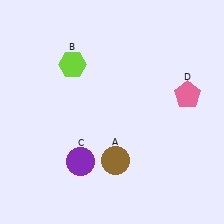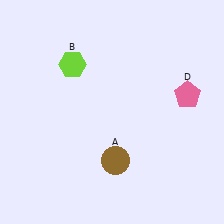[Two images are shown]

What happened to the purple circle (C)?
The purple circle (C) was removed in Image 2. It was in the bottom-left area of Image 1.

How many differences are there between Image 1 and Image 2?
There is 1 difference between the two images.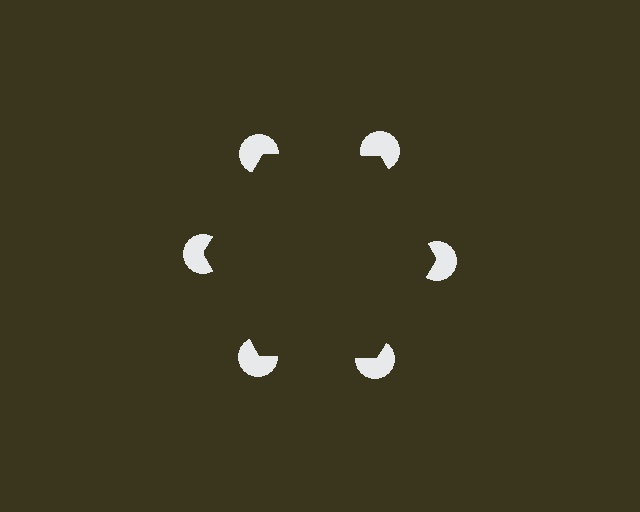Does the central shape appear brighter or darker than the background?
It typically appears slightly darker than the background, even though no actual brightness change is drawn.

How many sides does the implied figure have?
6 sides.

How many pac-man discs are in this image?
There are 6 — one at each vertex of the illusory hexagon.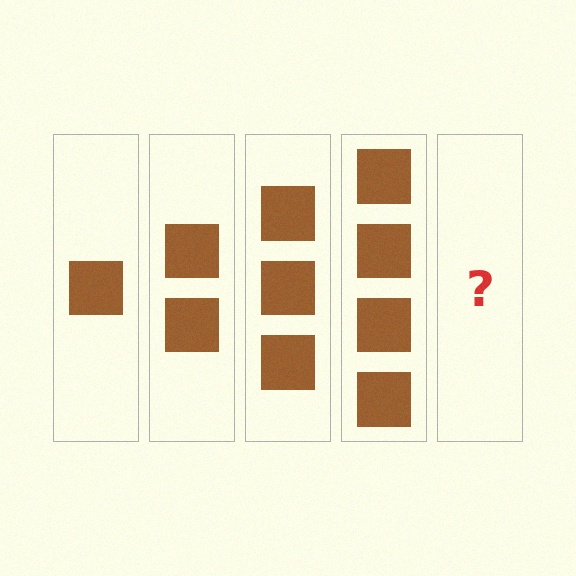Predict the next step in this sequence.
The next step is 5 squares.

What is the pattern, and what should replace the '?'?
The pattern is that each step adds one more square. The '?' should be 5 squares.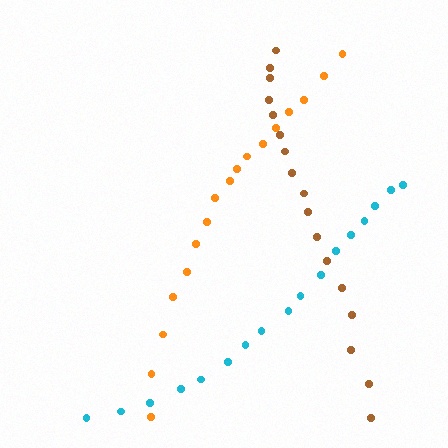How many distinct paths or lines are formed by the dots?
There are 3 distinct paths.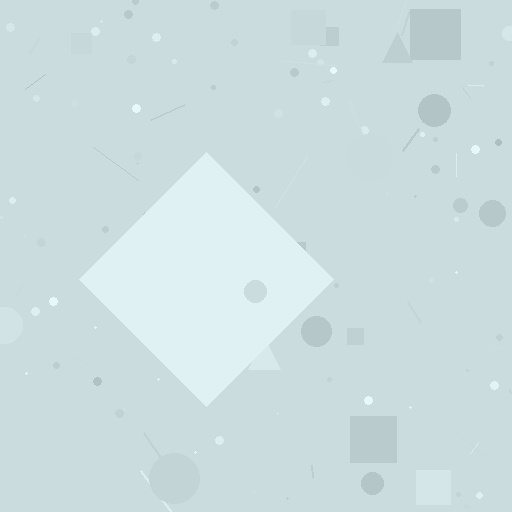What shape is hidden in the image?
A diamond is hidden in the image.